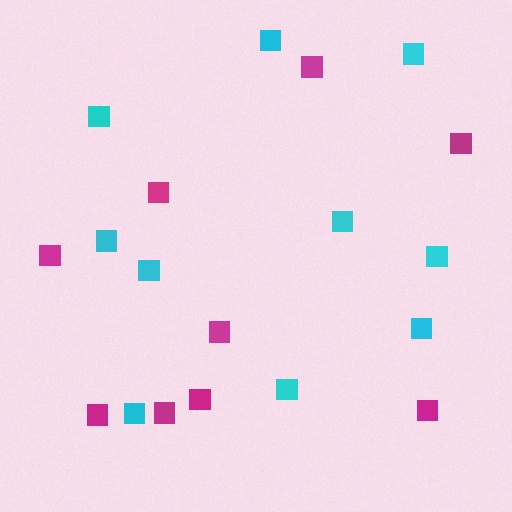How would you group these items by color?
There are 2 groups: one group of magenta squares (9) and one group of cyan squares (10).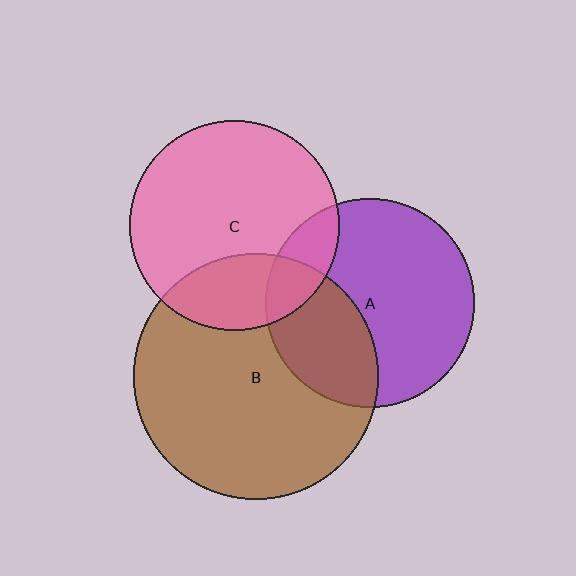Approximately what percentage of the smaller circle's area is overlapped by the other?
Approximately 15%.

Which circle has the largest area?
Circle B (brown).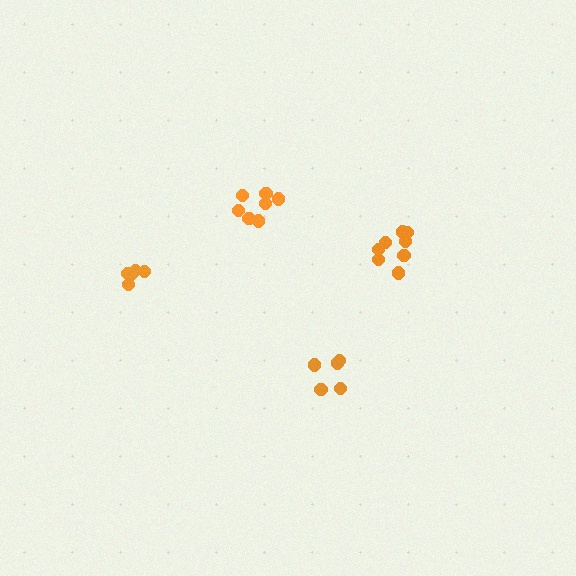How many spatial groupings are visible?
There are 4 spatial groupings.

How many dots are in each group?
Group 1: 5 dots, Group 2: 7 dots, Group 3: 8 dots, Group 4: 5 dots (25 total).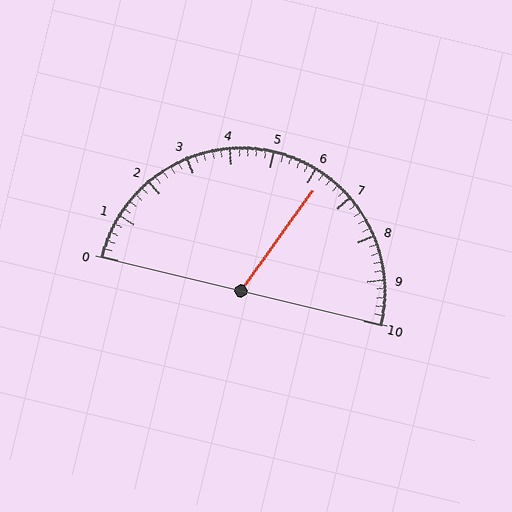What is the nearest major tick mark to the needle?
The nearest major tick mark is 6.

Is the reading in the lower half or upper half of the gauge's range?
The reading is in the upper half of the range (0 to 10).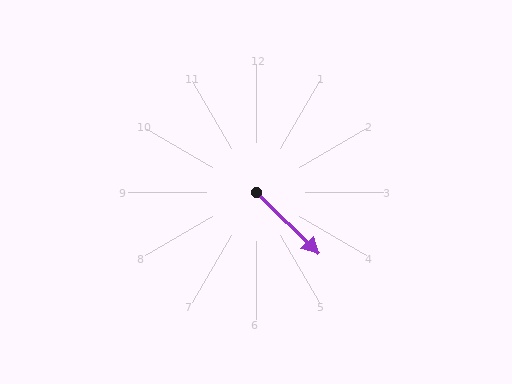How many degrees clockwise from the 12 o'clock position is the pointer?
Approximately 135 degrees.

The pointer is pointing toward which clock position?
Roughly 4 o'clock.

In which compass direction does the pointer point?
Southeast.